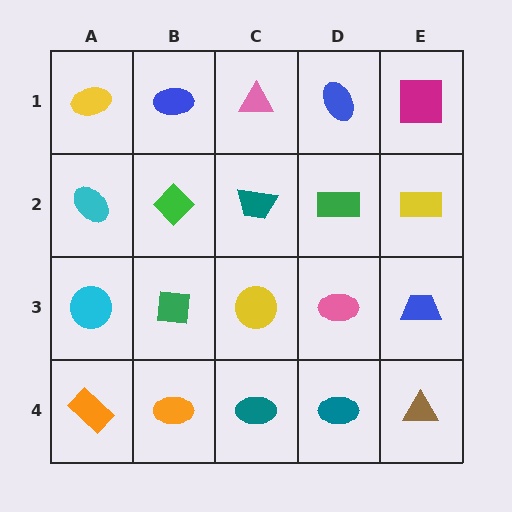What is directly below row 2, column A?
A cyan circle.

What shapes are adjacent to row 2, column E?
A magenta square (row 1, column E), a blue trapezoid (row 3, column E), a green rectangle (row 2, column D).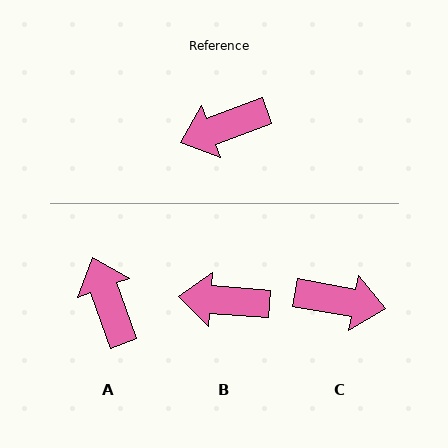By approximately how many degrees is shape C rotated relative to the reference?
Approximately 150 degrees counter-clockwise.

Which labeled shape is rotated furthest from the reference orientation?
C, about 150 degrees away.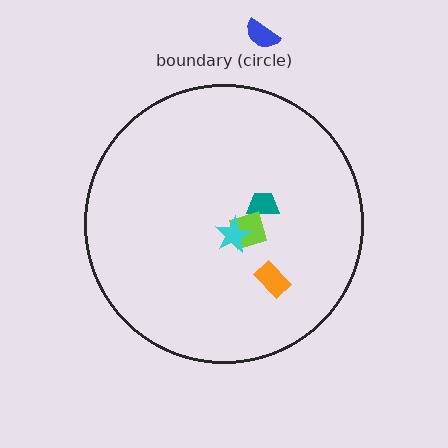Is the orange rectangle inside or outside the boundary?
Inside.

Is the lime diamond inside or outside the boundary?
Inside.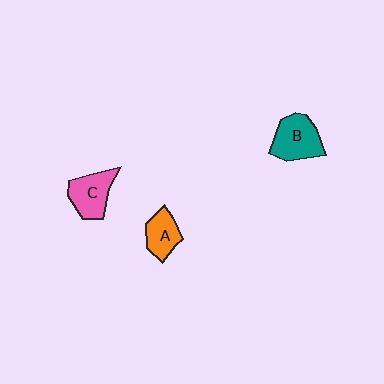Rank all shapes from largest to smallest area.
From largest to smallest: B (teal), C (pink), A (orange).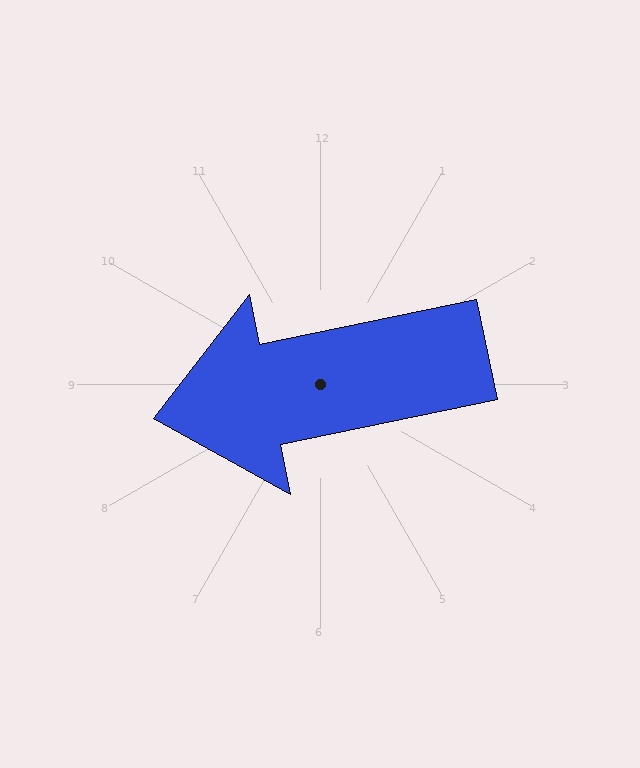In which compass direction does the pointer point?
West.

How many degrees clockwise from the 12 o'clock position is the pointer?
Approximately 258 degrees.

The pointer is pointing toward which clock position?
Roughly 9 o'clock.